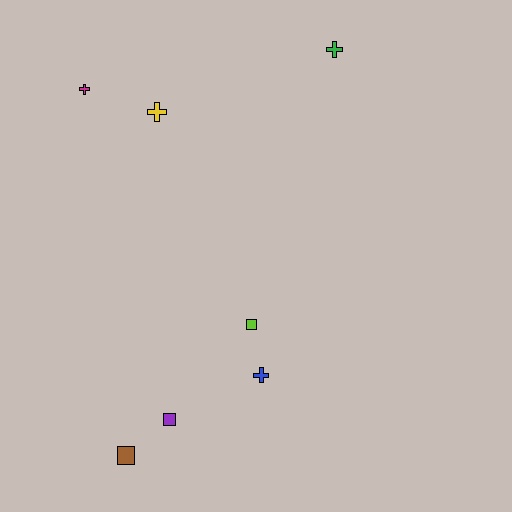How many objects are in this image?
There are 7 objects.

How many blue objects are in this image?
There is 1 blue object.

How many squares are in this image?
There are 3 squares.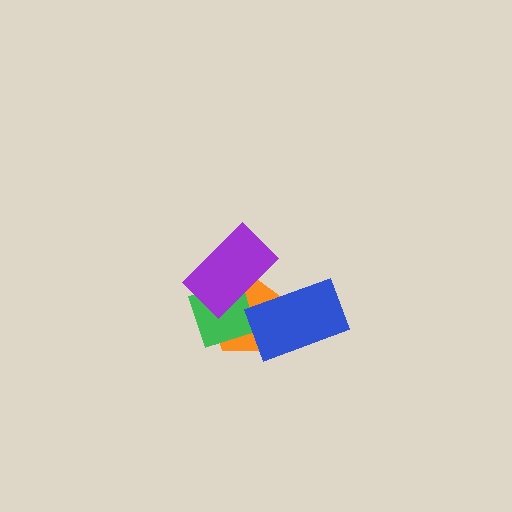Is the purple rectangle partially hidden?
No, no other shape covers it.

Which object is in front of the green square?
The purple rectangle is in front of the green square.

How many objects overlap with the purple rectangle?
2 objects overlap with the purple rectangle.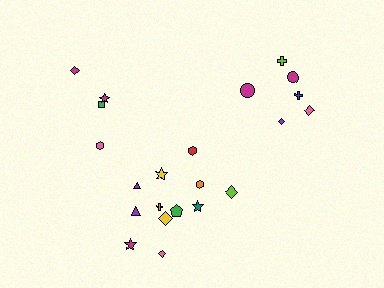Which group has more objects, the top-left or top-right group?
The top-right group.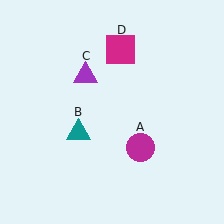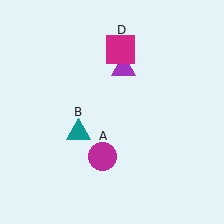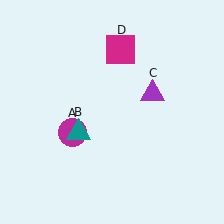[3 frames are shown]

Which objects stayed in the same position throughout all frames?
Teal triangle (object B) and magenta square (object D) remained stationary.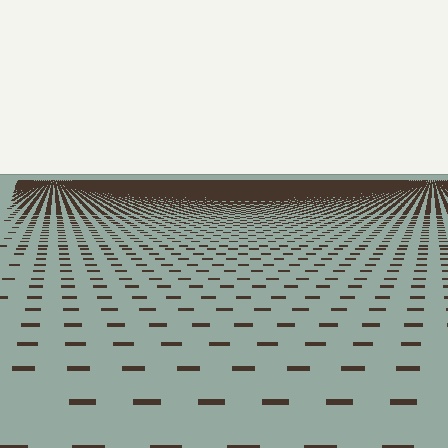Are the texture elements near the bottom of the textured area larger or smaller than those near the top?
Larger. Near the bottom, elements are closer to the viewer and appear at a bigger on-screen size.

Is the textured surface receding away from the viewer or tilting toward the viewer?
The surface is receding away from the viewer. Texture elements get smaller and denser toward the top.